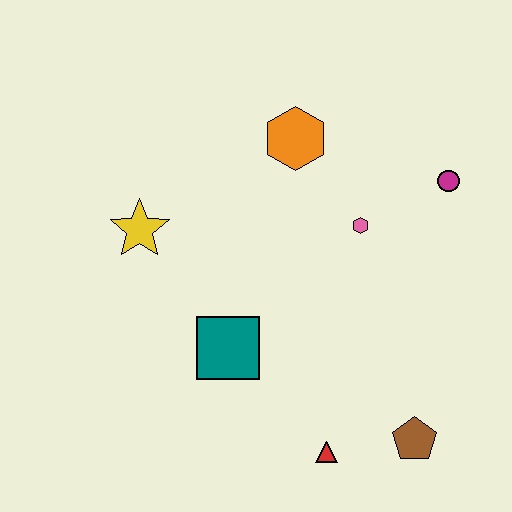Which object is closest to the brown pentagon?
The red triangle is closest to the brown pentagon.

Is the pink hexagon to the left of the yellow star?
No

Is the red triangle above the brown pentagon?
No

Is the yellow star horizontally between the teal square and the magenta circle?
No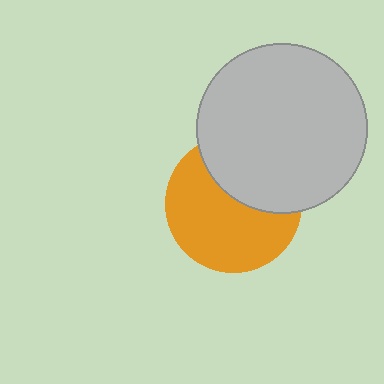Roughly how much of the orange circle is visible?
About half of it is visible (roughly 62%).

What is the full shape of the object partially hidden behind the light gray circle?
The partially hidden object is an orange circle.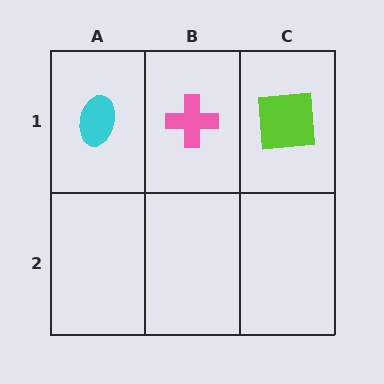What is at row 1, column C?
A lime square.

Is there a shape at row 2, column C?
No, that cell is empty.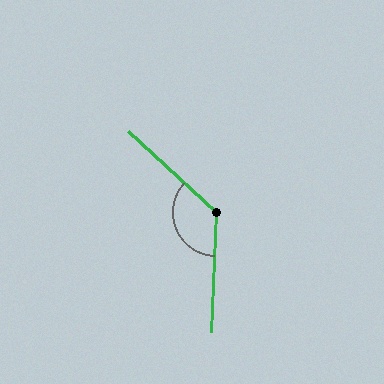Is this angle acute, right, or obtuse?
It is obtuse.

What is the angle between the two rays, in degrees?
Approximately 130 degrees.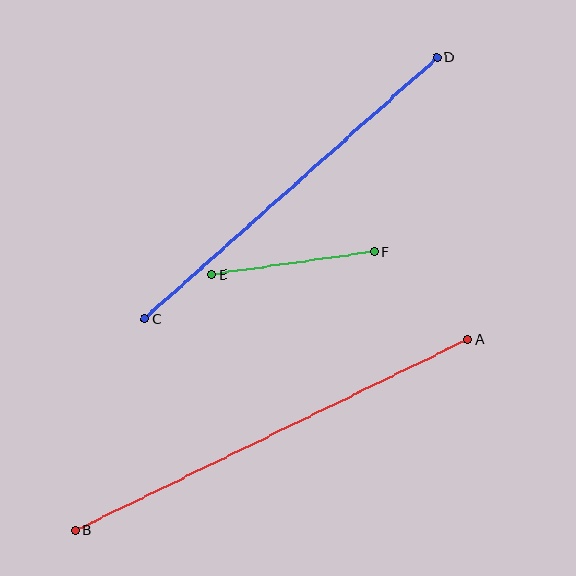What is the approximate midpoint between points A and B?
The midpoint is at approximately (271, 435) pixels.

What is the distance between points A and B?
The distance is approximately 437 pixels.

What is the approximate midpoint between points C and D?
The midpoint is at approximately (291, 188) pixels.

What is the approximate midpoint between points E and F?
The midpoint is at approximately (293, 263) pixels.